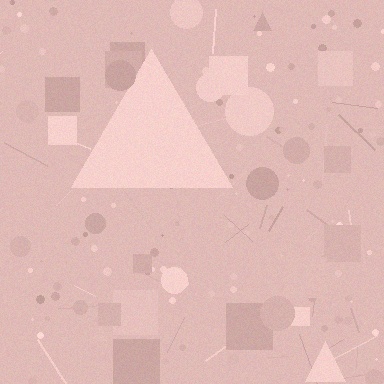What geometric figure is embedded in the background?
A triangle is embedded in the background.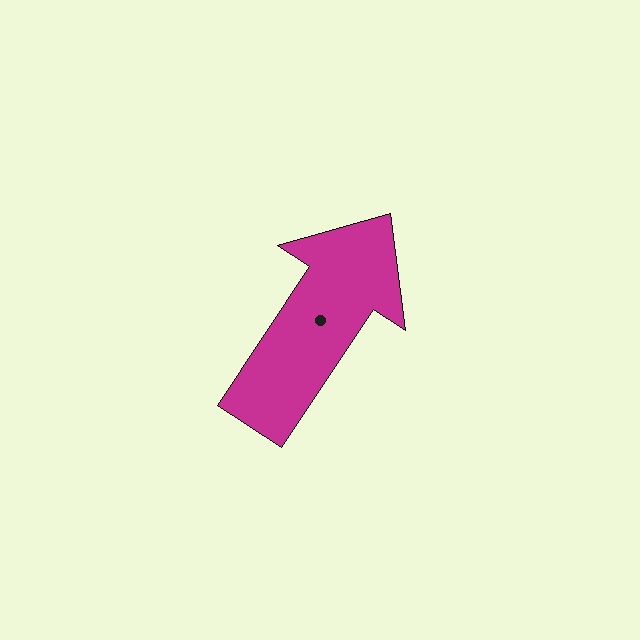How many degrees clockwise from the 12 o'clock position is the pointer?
Approximately 34 degrees.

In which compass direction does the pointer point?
Northeast.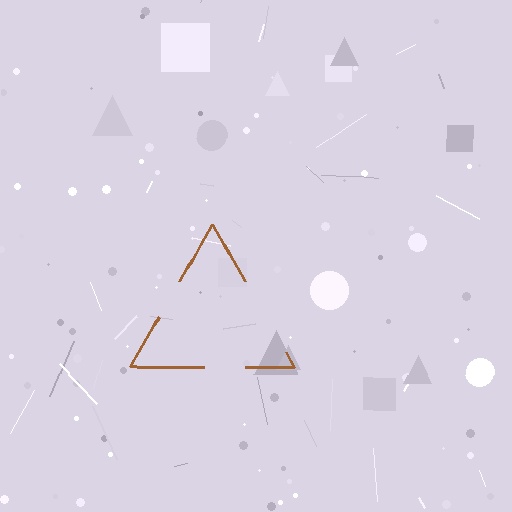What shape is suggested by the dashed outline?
The dashed outline suggests a triangle.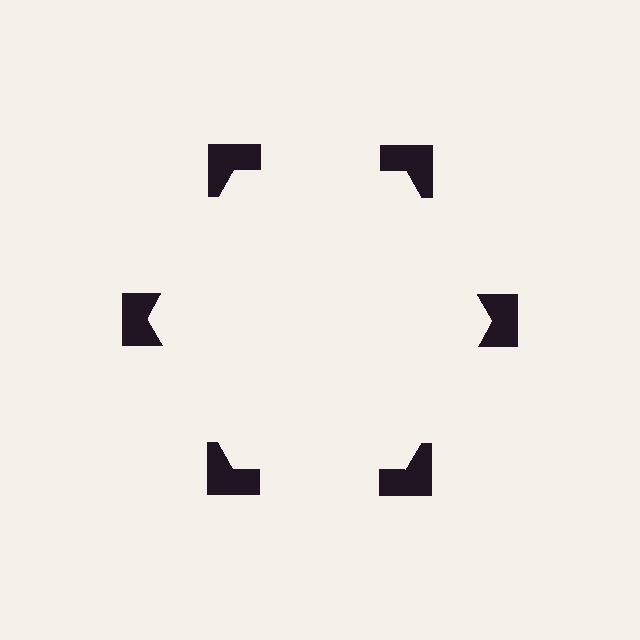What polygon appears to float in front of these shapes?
An illusory hexagon — its edges are inferred from the aligned wedge cuts in the notched squares, not physically drawn.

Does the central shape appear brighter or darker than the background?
It typically appears slightly brighter than the background, even though no actual brightness change is drawn.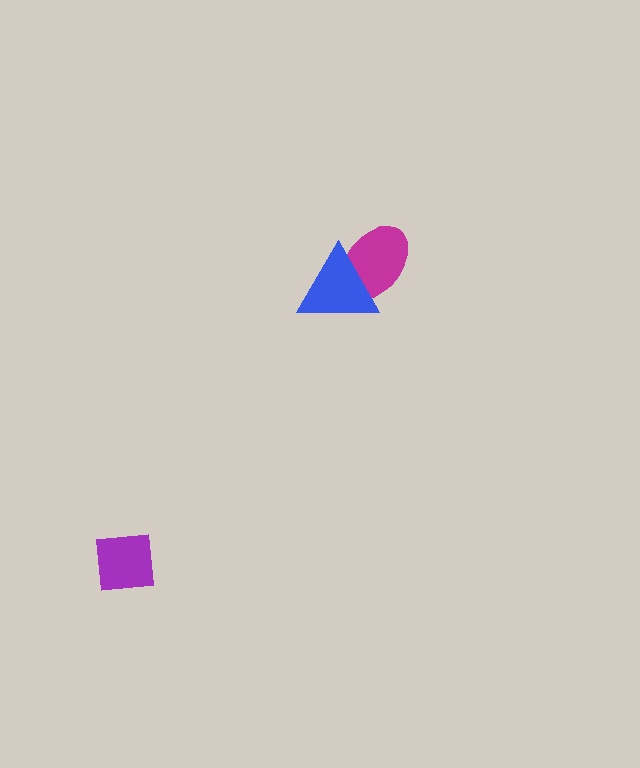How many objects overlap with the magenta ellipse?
1 object overlaps with the magenta ellipse.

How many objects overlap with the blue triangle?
1 object overlaps with the blue triangle.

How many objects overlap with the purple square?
0 objects overlap with the purple square.